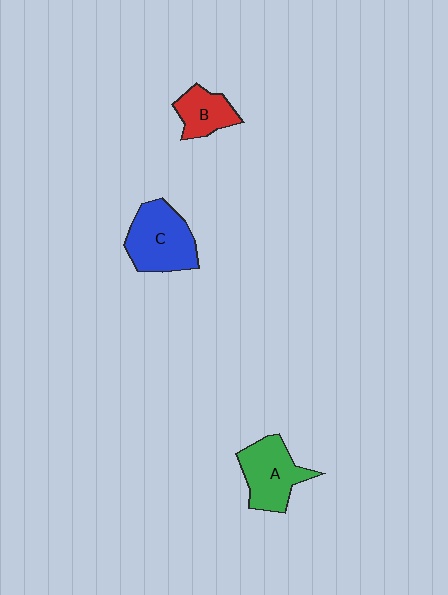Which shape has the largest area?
Shape C (blue).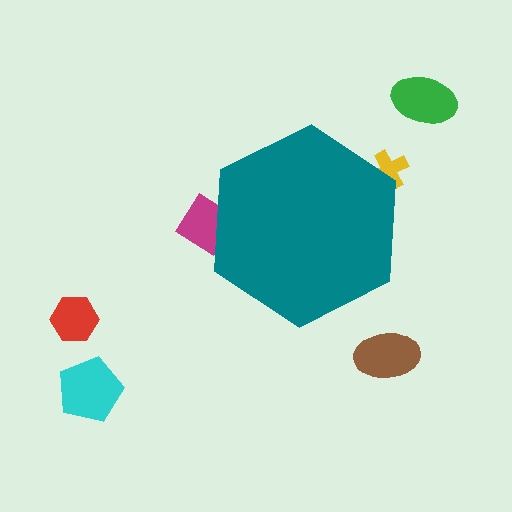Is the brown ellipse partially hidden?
No, the brown ellipse is fully visible.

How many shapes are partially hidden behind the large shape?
2 shapes are partially hidden.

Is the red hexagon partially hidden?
No, the red hexagon is fully visible.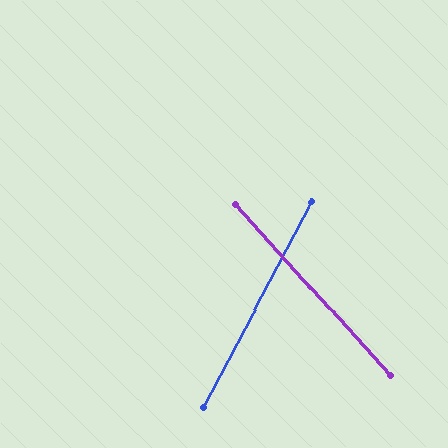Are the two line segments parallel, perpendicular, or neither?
Neither parallel nor perpendicular — they differ by about 70°.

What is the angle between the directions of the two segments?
Approximately 70 degrees.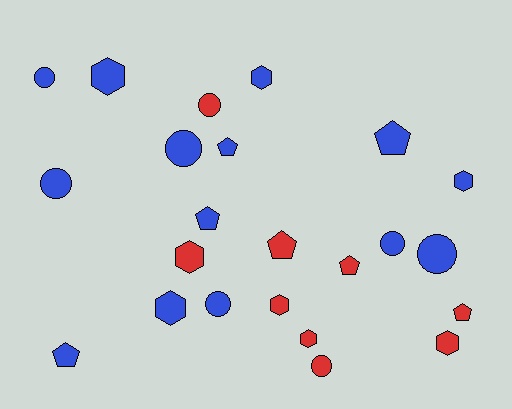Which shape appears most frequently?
Hexagon, with 8 objects.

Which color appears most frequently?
Blue, with 14 objects.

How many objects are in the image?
There are 23 objects.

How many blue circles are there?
There are 6 blue circles.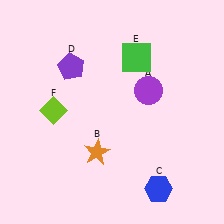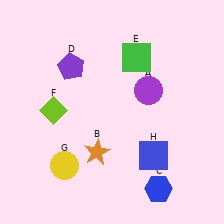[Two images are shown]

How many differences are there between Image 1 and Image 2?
There are 2 differences between the two images.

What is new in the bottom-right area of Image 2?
A blue square (H) was added in the bottom-right area of Image 2.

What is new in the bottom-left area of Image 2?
A yellow circle (G) was added in the bottom-left area of Image 2.